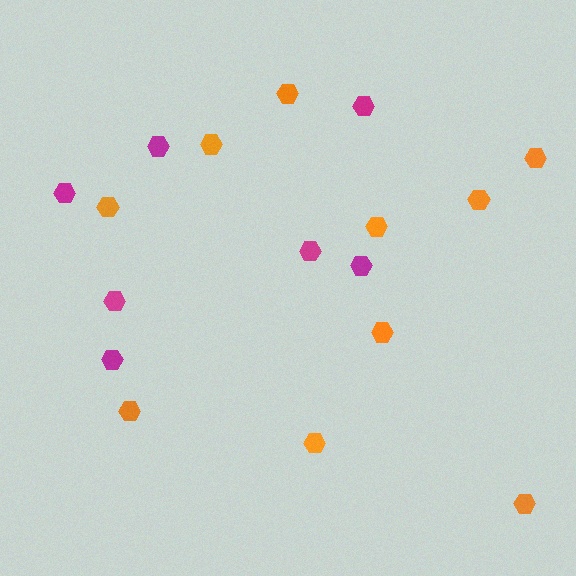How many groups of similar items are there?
There are 2 groups: one group of orange hexagons (10) and one group of magenta hexagons (7).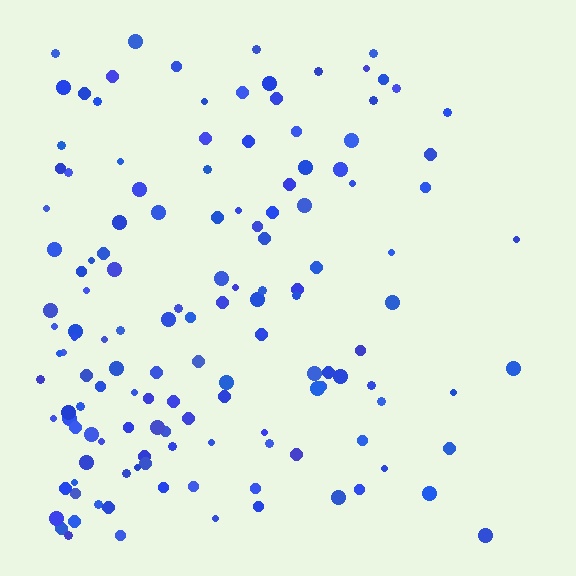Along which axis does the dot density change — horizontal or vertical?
Horizontal.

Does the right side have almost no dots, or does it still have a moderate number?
Still a moderate number, just noticeably fewer than the left.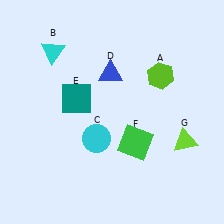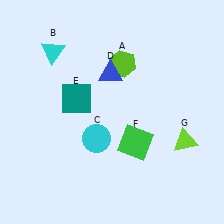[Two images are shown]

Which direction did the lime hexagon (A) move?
The lime hexagon (A) moved left.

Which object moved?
The lime hexagon (A) moved left.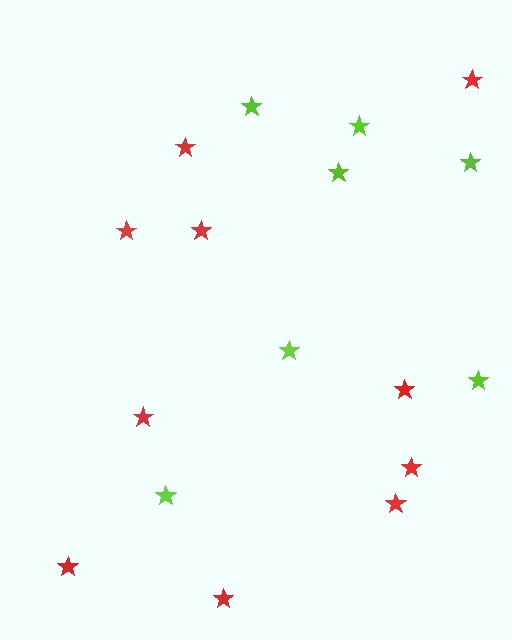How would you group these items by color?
There are 2 groups: one group of lime stars (7) and one group of red stars (10).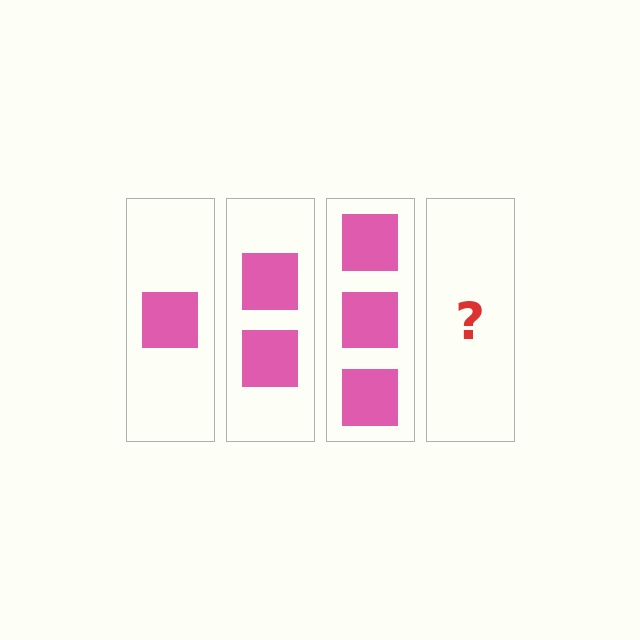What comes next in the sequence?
The next element should be 4 squares.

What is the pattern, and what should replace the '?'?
The pattern is that each step adds one more square. The '?' should be 4 squares.